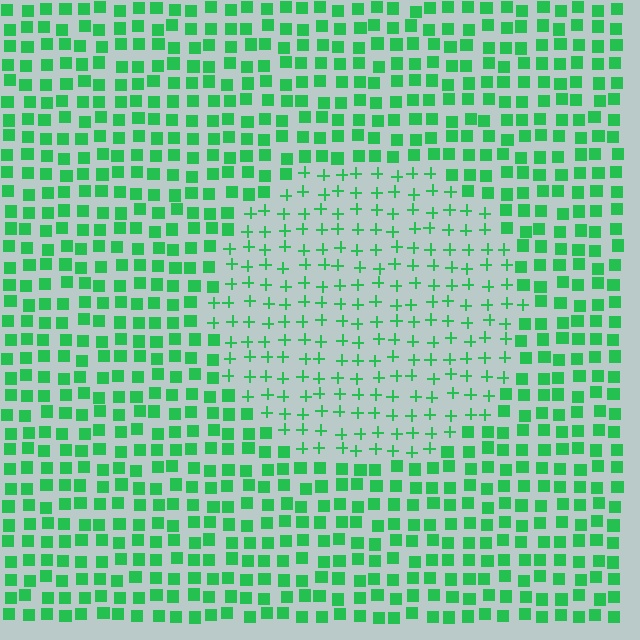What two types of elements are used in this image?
The image uses plus signs inside the circle region and squares outside it.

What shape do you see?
I see a circle.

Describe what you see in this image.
The image is filled with small green elements arranged in a uniform grid. A circle-shaped region contains plus signs, while the surrounding area contains squares. The boundary is defined purely by the change in element shape.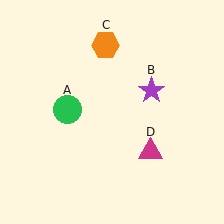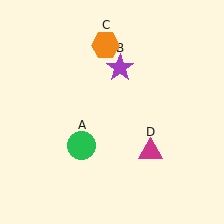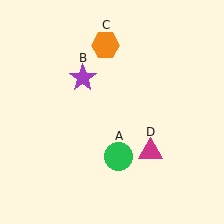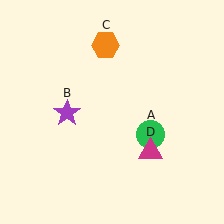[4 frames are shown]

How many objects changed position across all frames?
2 objects changed position: green circle (object A), purple star (object B).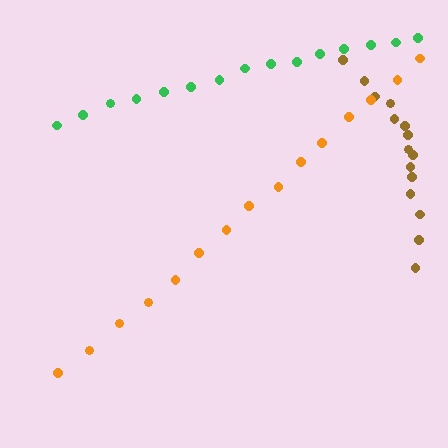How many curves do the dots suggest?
There are 3 distinct paths.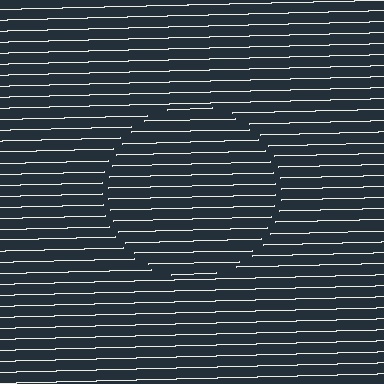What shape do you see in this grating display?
An illusory circle. The interior of the shape contains the same grating, shifted by half a period — the contour is defined by the phase discontinuity where line-ends from the inner and outer gratings abut.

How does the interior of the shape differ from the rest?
The interior of the shape contains the same grating, shifted by half a period — the contour is defined by the phase discontinuity where line-ends from the inner and outer gratings abut.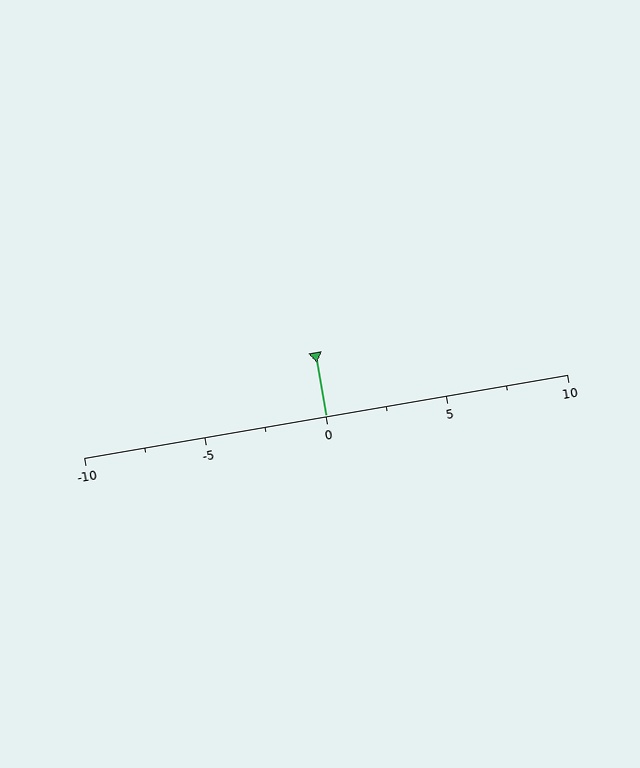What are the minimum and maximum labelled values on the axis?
The axis runs from -10 to 10.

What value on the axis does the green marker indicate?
The marker indicates approximately 0.